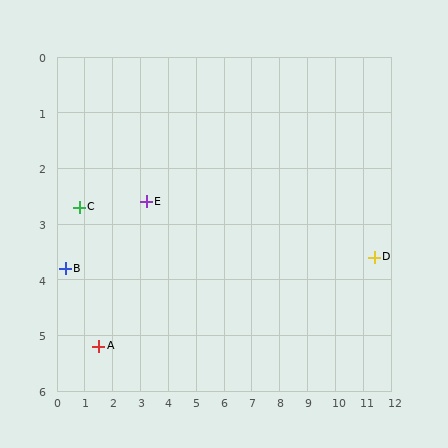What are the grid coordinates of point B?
Point B is at approximately (0.3, 3.8).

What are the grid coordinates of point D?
Point D is at approximately (11.4, 3.6).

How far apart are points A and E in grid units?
Points A and E are about 3.1 grid units apart.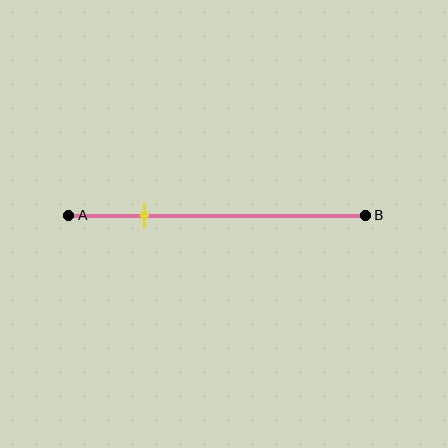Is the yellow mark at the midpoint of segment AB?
No, the mark is at about 25% from A, not at the 50% midpoint.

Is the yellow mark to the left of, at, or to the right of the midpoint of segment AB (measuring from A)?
The yellow mark is to the left of the midpoint of segment AB.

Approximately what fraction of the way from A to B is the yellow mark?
The yellow mark is approximately 25% of the way from A to B.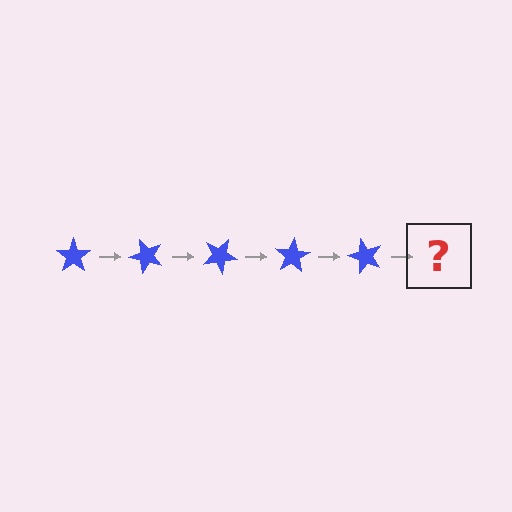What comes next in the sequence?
The next element should be a blue star rotated 250 degrees.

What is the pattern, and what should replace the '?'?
The pattern is that the star rotates 50 degrees each step. The '?' should be a blue star rotated 250 degrees.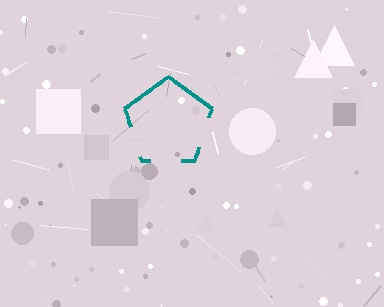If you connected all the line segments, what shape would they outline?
They would outline a pentagon.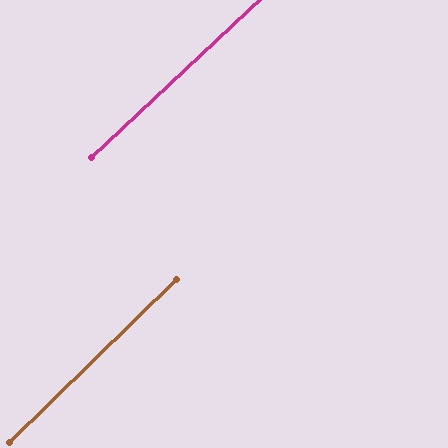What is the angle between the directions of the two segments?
Approximately 1 degree.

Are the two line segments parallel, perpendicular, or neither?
Parallel — their directions differ by only 1.0°.